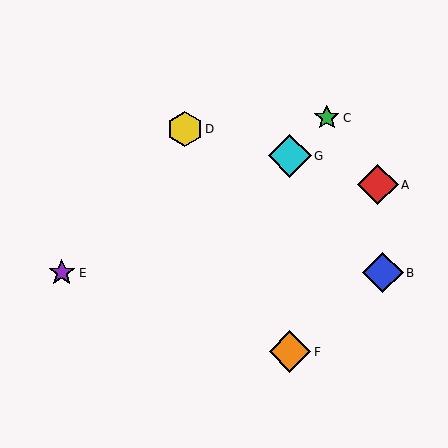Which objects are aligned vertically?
Objects F, G are aligned vertically.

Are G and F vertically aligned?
Yes, both are at x≈290.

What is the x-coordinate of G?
Object G is at x≈290.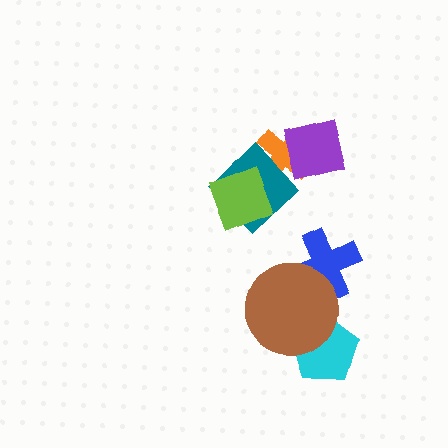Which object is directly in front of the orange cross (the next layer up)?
The teal diamond is directly in front of the orange cross.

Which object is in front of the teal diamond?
The lime diamond is in front of the teal diamond.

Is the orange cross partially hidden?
Yes, it is partially covered by another shape.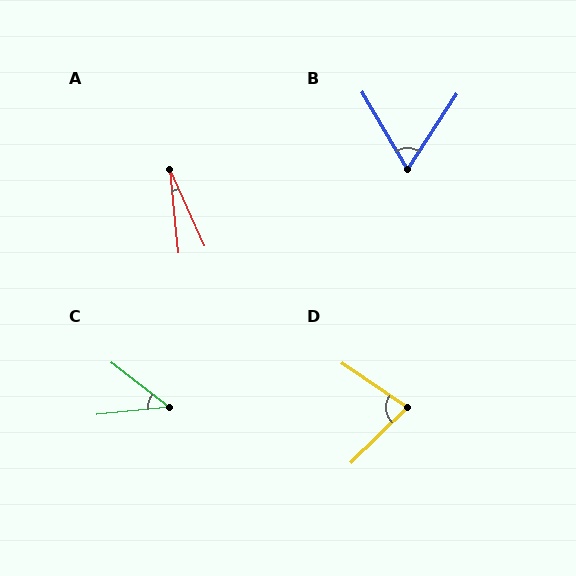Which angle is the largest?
D, at approximately 78 degrees.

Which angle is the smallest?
A, at approximately 18 degrees.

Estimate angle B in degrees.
Approximately 63 degrees.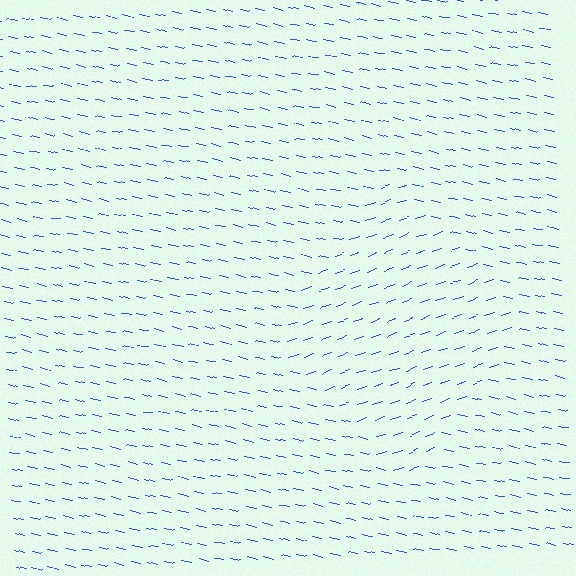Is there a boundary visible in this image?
Yes, there is a texture boundary formed by a change in line orientation.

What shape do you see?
I see a diamond.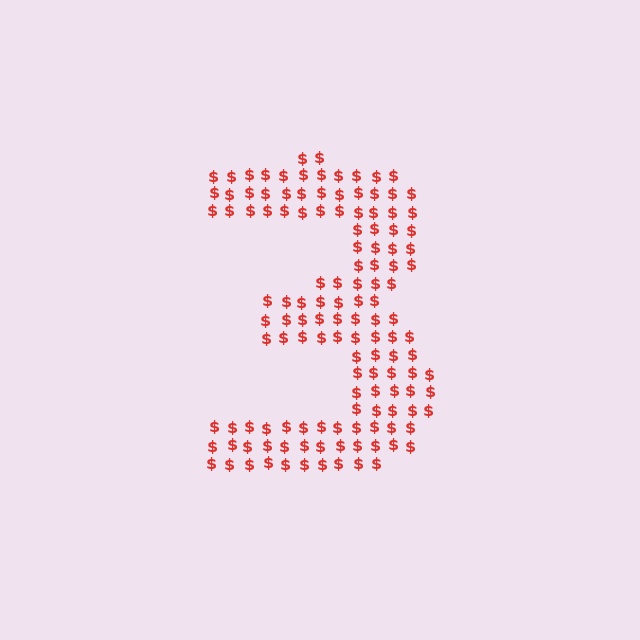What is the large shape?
The large shape is the digit 3.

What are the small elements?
The small elements are dollar signs.